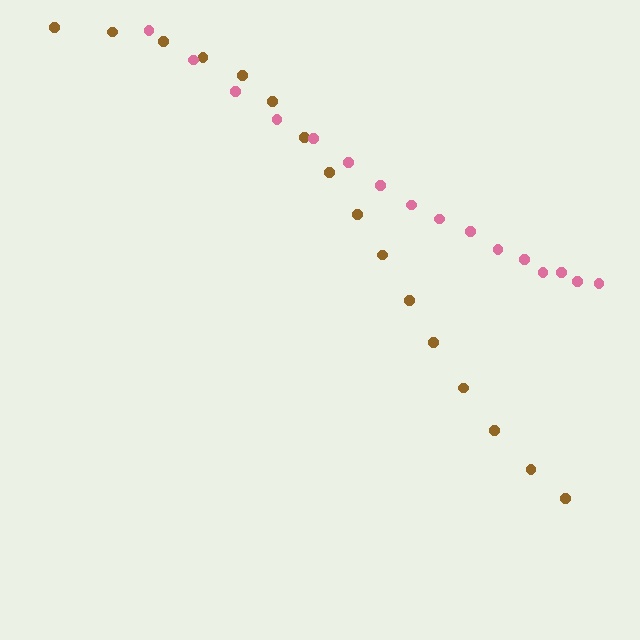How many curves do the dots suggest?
There are 2 distinct paths.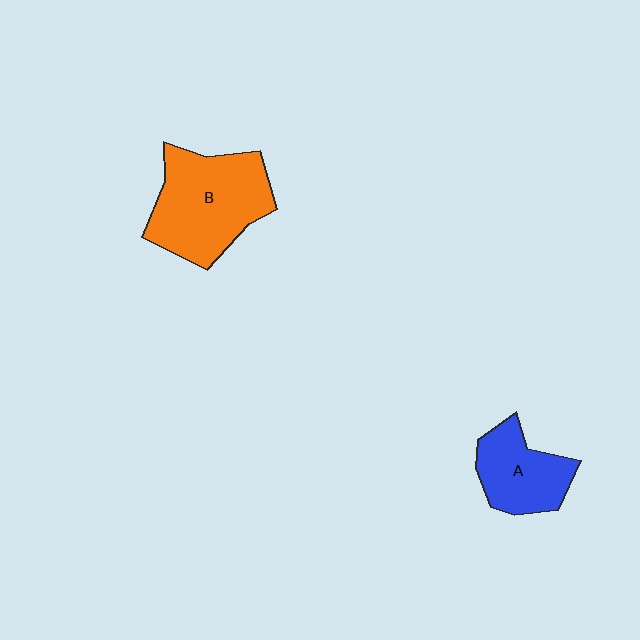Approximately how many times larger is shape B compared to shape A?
Approximately 1.6 times.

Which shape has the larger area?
Shape B (orange).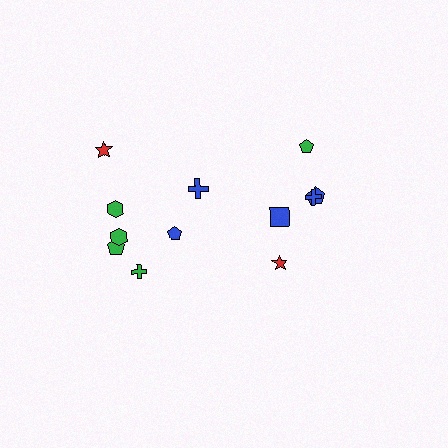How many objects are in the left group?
There are 7 objects.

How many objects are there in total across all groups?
There are 12 objects.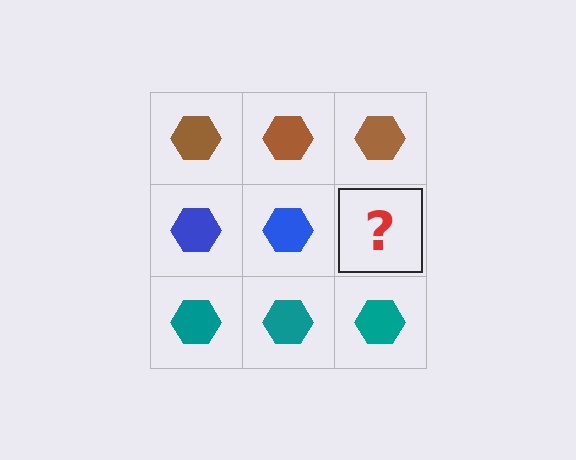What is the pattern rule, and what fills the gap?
The rule is that each row has a consistent color. The gap should be filled with a blue hexagon.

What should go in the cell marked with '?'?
The missing cell should contain a blue hexagon.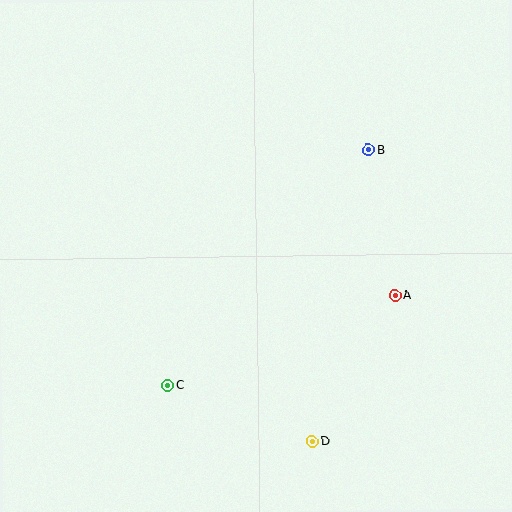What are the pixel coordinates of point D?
Point D is at (312, 442).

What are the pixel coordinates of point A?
Point A is at (395, 295).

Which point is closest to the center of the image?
Point A at (395, 295) is closest to the center.